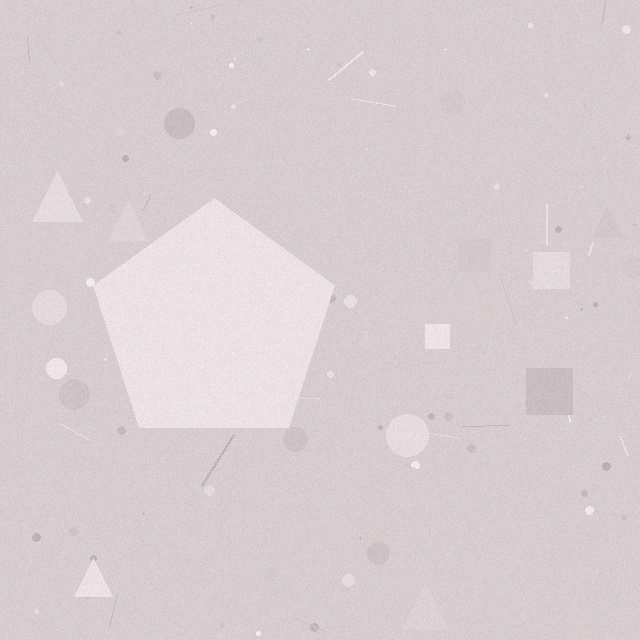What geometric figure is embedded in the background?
A pentagon is embedded in the background.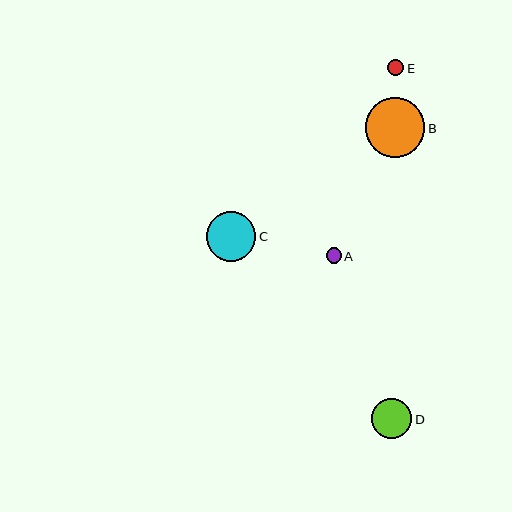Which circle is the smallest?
Circle A is the smallest with a size of approximately 15 pixels.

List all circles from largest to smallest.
From largest to smallest: B, C, D, E, A.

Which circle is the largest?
Circle B is the largest with a size of approximately 59 pixels.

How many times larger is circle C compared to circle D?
Circle C is approximately 1.2 times the size of circle D.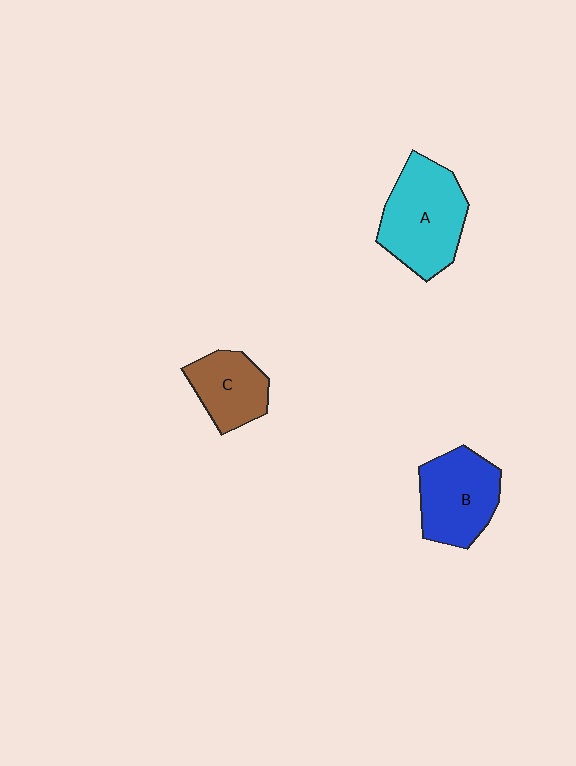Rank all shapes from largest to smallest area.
From largest to smallest: A (cyan), B (blue), C (brown).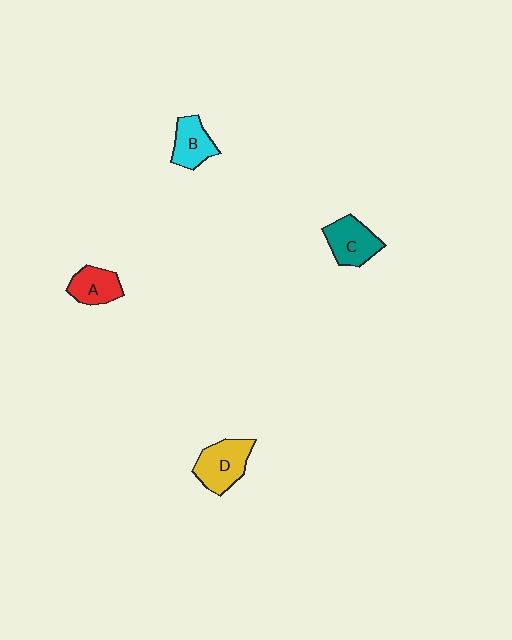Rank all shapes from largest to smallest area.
From largest to smallest: D (yellow), C (teal), B (cyan), A (red).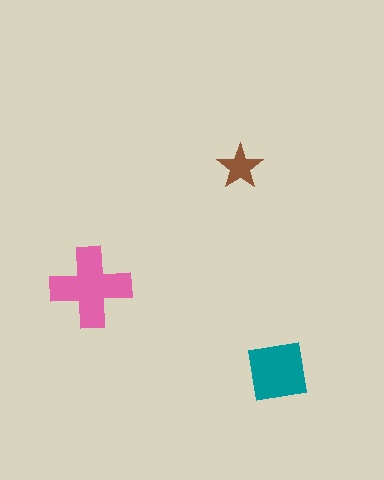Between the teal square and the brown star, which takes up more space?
The teal square.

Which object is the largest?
The pink cross.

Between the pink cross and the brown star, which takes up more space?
The pink cross.